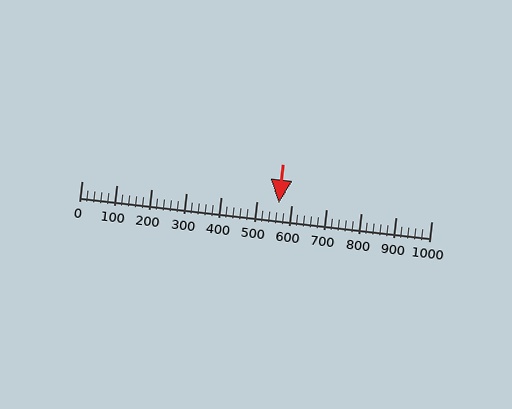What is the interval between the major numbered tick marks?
The major tick marks are spaced 100 units apart.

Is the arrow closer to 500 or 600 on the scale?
The arrow is closer to 600.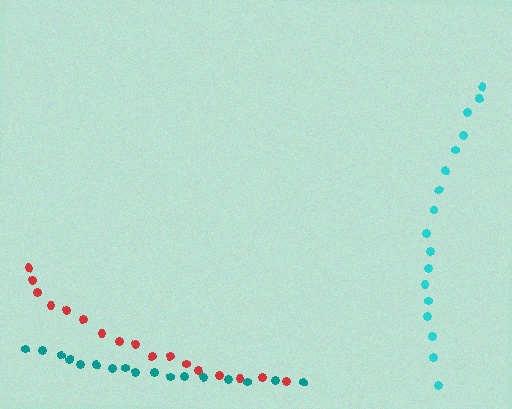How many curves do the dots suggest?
There are 3 distinct paths.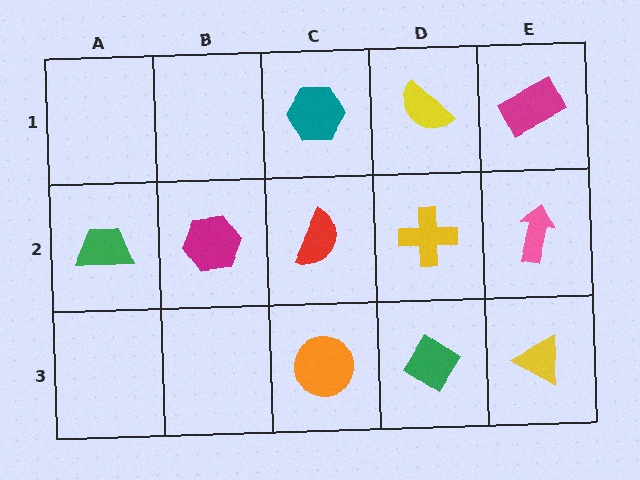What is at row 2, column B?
A magenta hexagon.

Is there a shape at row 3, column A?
No, that cell is empty.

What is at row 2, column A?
A green trapezoid.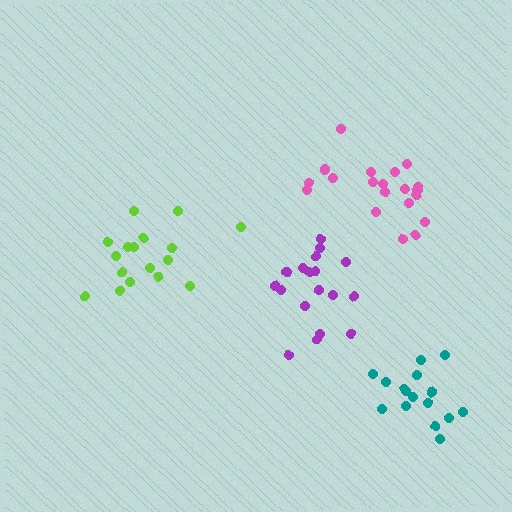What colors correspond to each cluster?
The clusters are colored: lime, purple, pink, teal.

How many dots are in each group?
Group 1: 18 dots, Group 2: 18 dots, Group 3: 20 dots, Group 4: 16 dots (72 total).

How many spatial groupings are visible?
There are 4 spatial groupings.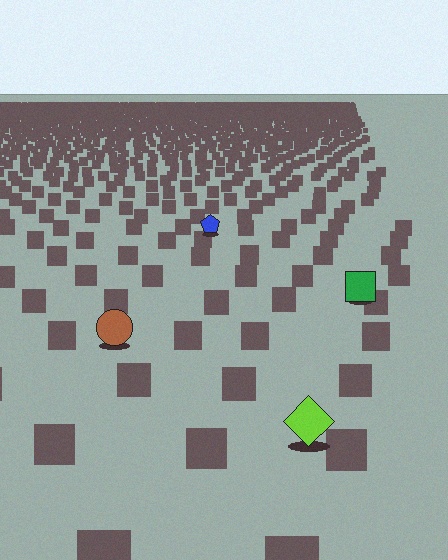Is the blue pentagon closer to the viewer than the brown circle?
No. The brown circle is closer — you can tell from the texture gradient: the ground texture is coarser near it.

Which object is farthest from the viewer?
The blue pentagon is farthest from the viewer. It appears smaller and the ground texture around it is denser.